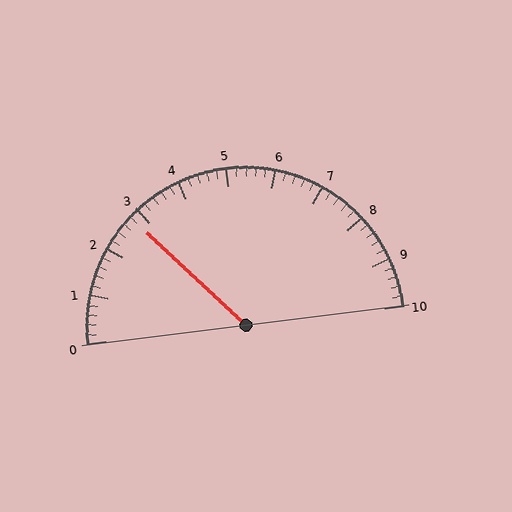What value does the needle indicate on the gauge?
The needle indicates approximately 2.8.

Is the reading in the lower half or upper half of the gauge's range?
The reading is in the lower half of the range (0 to 10).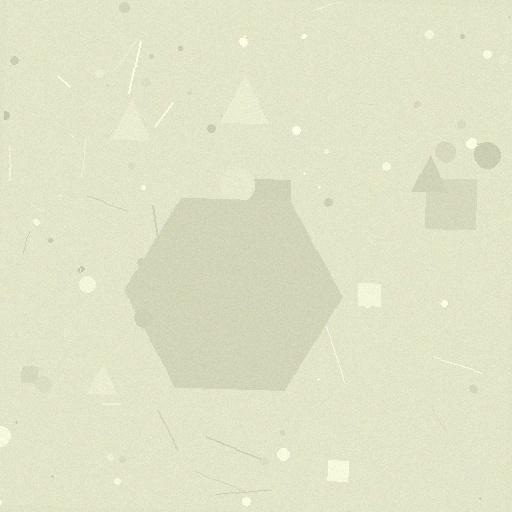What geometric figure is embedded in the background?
A hexagon is embedded in the background.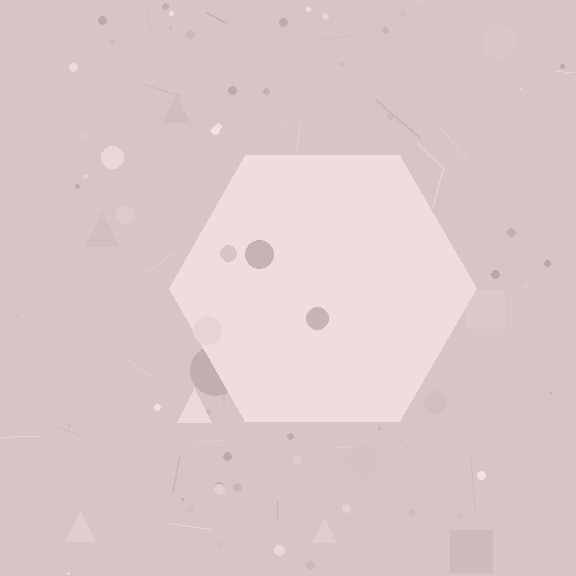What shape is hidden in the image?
A hexagon is hidden in the image.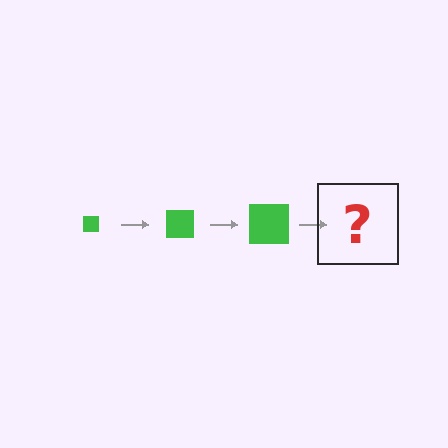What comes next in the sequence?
The next element should be a green square, larger than the previous one.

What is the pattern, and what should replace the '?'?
The pattern is that the square gets progressively larger each step. The '?' should be a green square, larger than the previous one.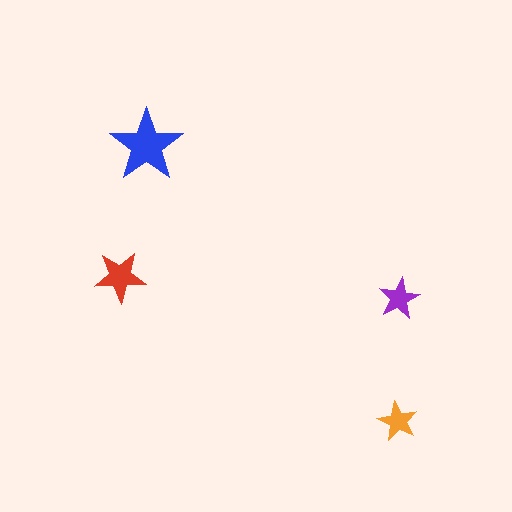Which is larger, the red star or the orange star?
The red one.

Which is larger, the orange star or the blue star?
The blue one.